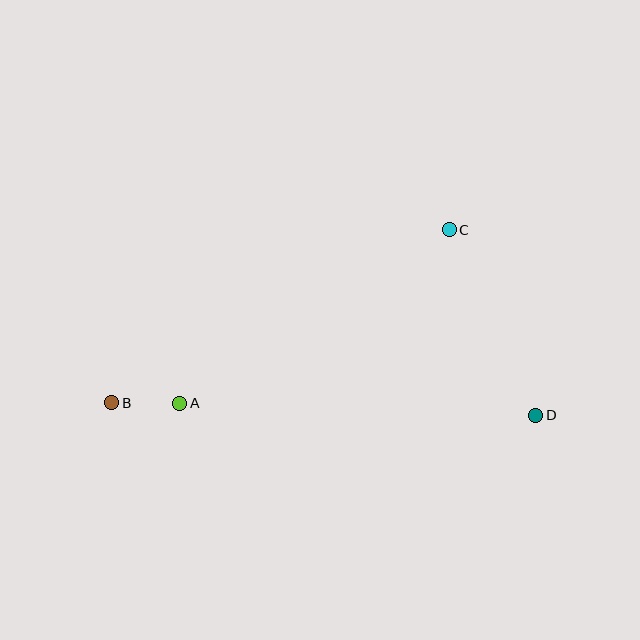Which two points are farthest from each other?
Points B and D are farthest from each other.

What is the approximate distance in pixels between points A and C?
The distance between A and C is approximately 320 pixels.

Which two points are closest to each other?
Points A and B are closest to each other.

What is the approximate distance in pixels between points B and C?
The distance between B and C is approximately 379 pixels.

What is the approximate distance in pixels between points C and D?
The distance between C and D is approximately 205 pixels.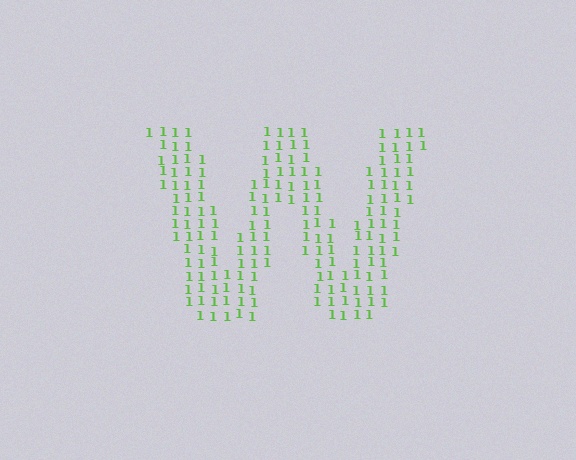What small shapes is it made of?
It is made of small digit 1's.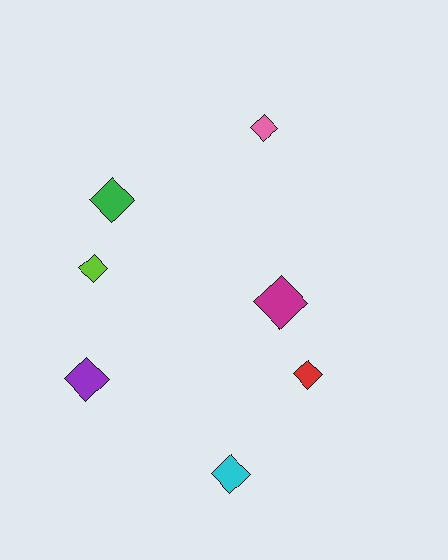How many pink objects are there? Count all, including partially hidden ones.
There is 1 pink object.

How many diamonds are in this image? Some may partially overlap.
There are 7 diamonds.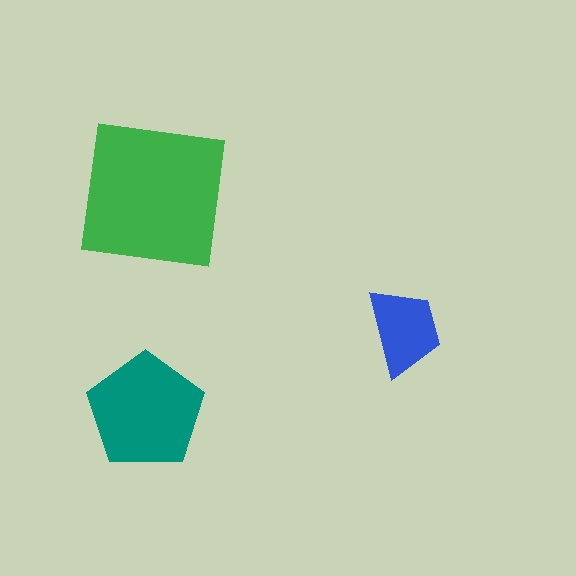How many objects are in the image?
There are 3 objects in the image.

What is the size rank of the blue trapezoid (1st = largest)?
3rd.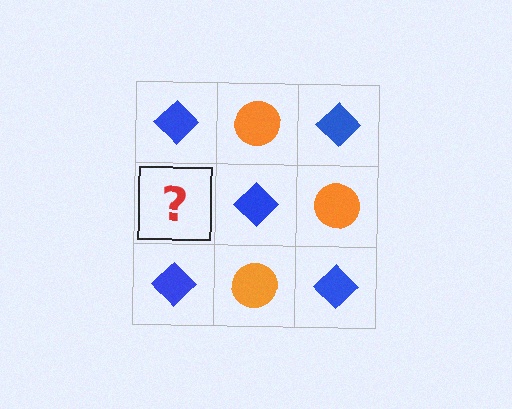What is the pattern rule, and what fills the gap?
The rule is that it alternates blue diamond and orange circle in a checkerboard pattern. The gap should be filled with an orange circle.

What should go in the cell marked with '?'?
The missing cell should contain an orange circle.